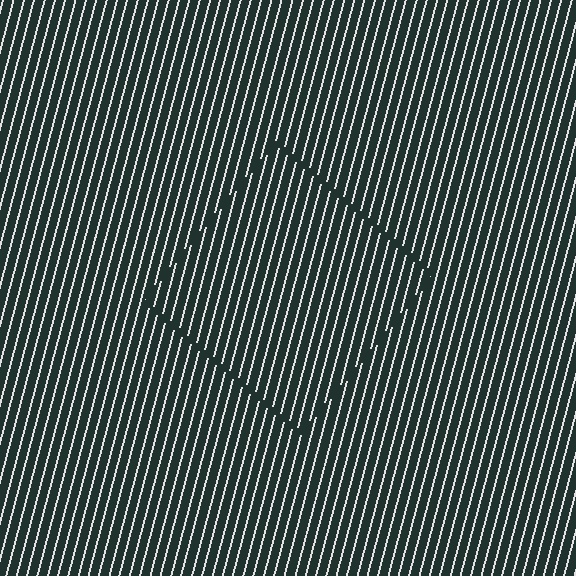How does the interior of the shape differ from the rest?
The interior of the shape contains the same grating, shifted by half a period — the contour is defined by the phase discontinuity where line-ends from the inner and outer gratings abut.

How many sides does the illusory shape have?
4 sides — the line-ends trace a square.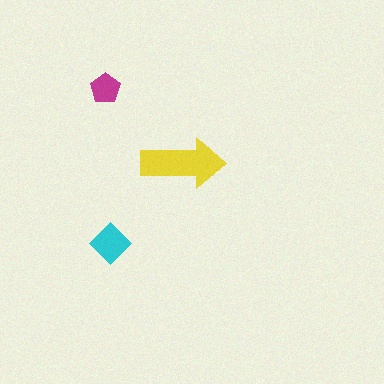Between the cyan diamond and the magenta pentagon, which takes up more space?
The cyan diamond.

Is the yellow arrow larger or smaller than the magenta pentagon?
Larger.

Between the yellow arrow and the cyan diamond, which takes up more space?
The yellow arrow.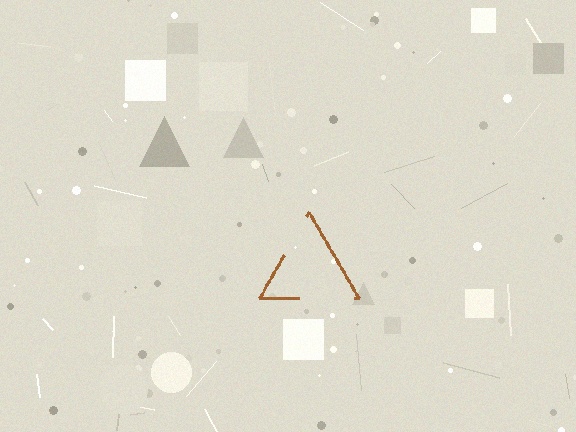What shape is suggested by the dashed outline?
The dashed outline suggests a triangle.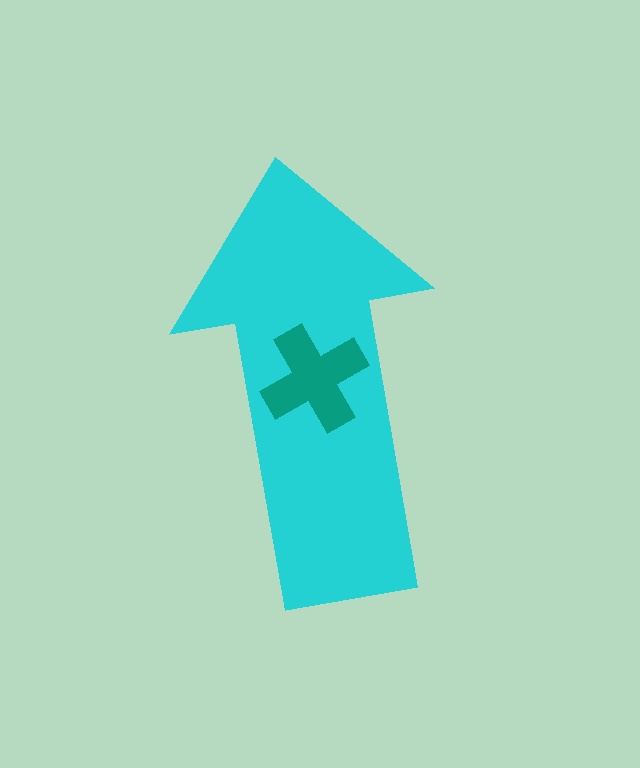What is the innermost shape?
The teal cross.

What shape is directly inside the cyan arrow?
The teal cross.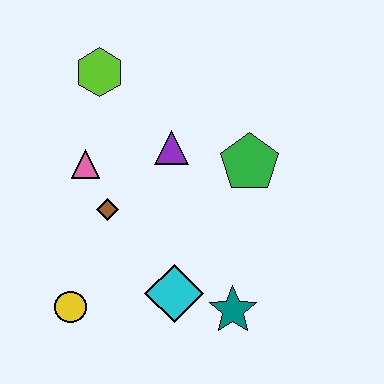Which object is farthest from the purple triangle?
The yellow circle is farthest from the purple triangle.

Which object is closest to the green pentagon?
The purple triangle is closest to the green pentagon.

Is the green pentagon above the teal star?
Yes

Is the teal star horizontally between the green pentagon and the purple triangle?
Yes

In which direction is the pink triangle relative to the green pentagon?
The pink triangle is to the left of the green pentagon.